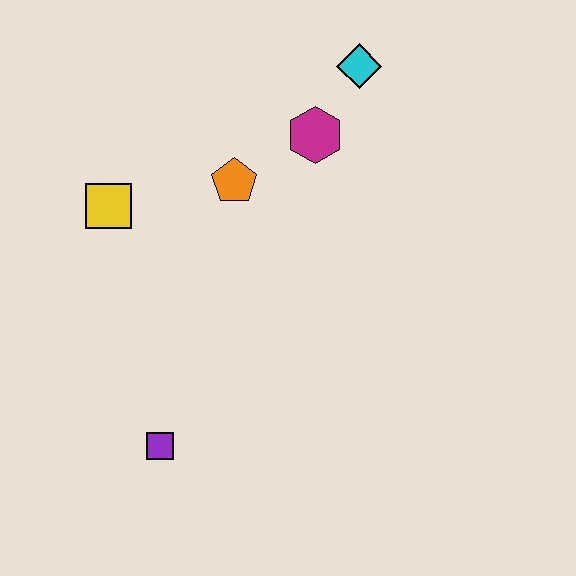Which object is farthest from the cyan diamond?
The purple square is farthest from the cyan diamond.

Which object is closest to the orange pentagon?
The magenta hexagon is closest to the orange pentagon.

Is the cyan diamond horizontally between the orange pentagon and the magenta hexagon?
No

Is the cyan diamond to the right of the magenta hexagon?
Yes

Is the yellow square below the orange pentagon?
Yes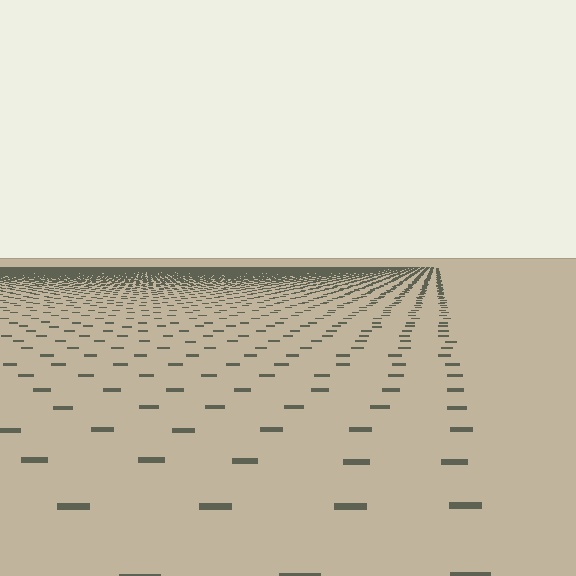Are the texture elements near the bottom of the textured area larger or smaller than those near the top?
Larger. Near the bottom, elements are closer to the viewer and appear at a bigger on-screen size.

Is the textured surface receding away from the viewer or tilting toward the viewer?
The surface is receding away from the viewer. Texture elements get smaller and denser toward the top.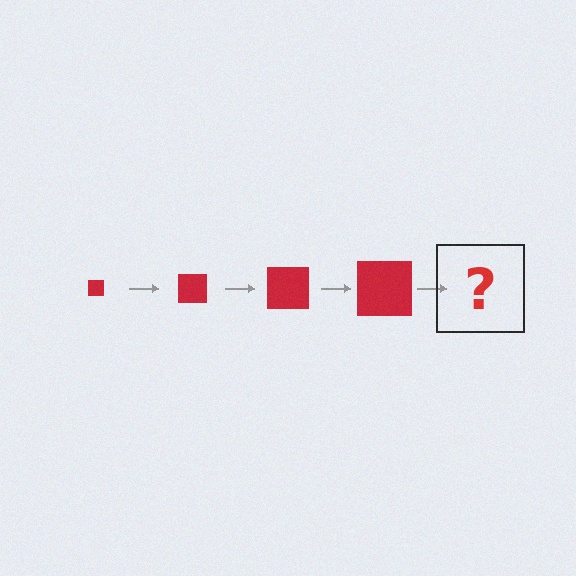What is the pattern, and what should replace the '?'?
The pattern is that the square gets progressively larger each step. The '?' should be a red square, larger than the previous one.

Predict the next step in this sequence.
The next step is a red square, larger than the previous one.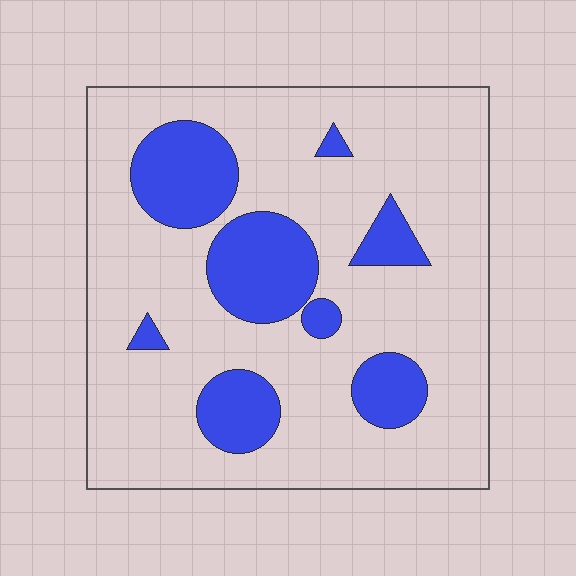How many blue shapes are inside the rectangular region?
8.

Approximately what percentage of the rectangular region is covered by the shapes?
Approximately 20%.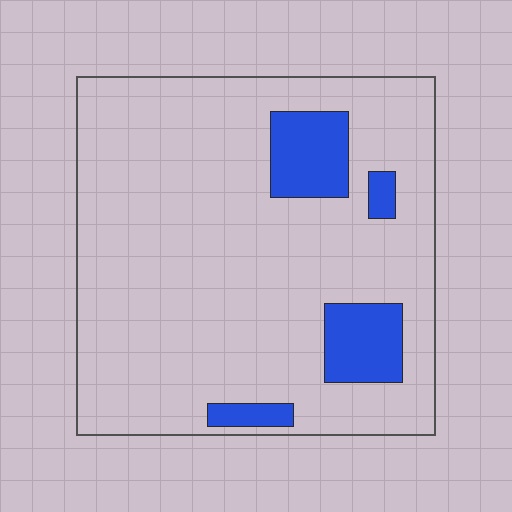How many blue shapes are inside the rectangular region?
4.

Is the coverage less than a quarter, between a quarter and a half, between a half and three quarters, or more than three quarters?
Less than a quarter.